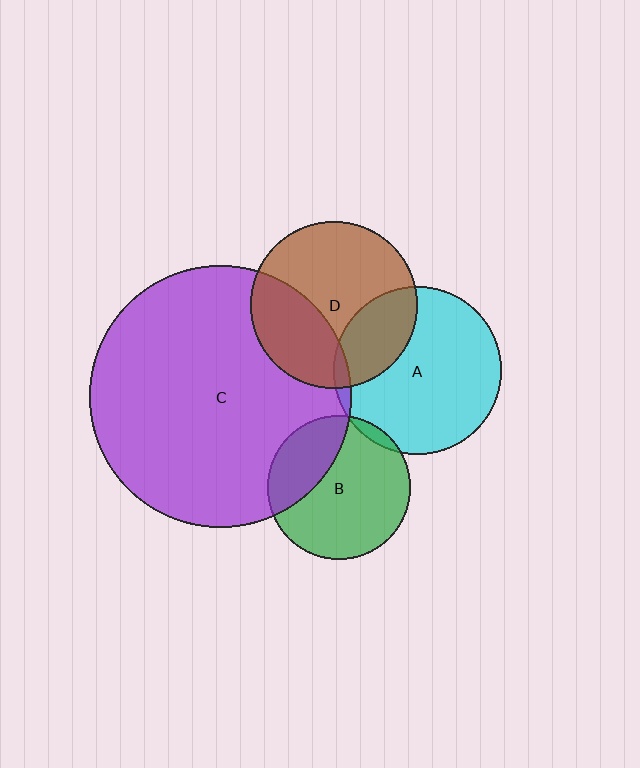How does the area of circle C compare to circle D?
Approximately 2.5 times.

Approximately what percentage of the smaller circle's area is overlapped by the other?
Approximately 25%.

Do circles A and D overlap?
Yes.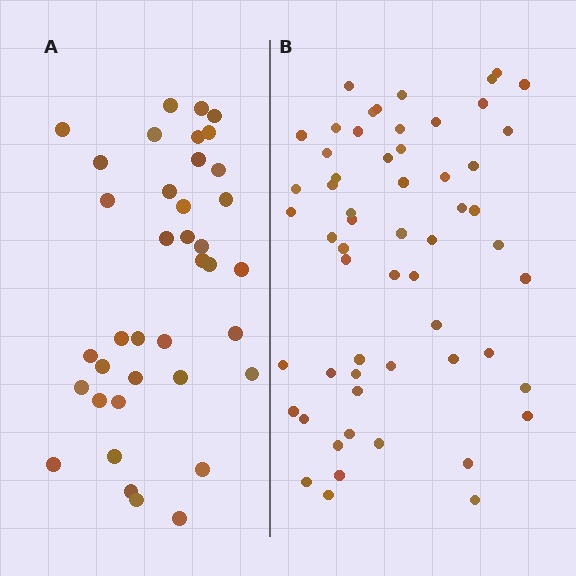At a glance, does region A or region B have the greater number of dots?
Region B (the right region) has more dots.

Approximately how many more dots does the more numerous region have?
Region B has approximately 20 more dots than region A.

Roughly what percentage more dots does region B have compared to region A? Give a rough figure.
About 55% more.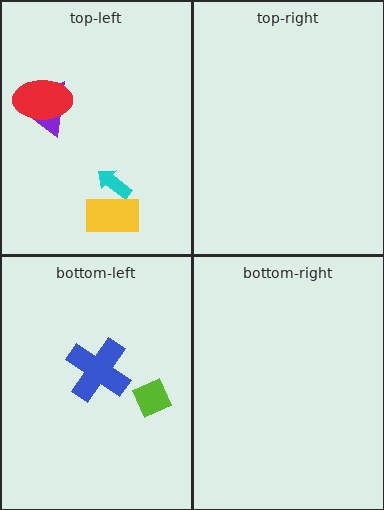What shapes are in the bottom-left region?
The lime diamond, the blue cross.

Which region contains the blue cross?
The bottom-left region.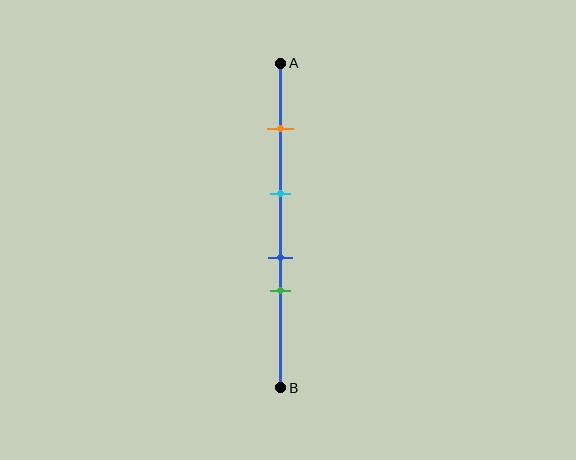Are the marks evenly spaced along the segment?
No, the marks are not evenly spaced.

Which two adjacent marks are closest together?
The blue and green marks are the closest adjacent pair.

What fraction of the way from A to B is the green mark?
The green mark is approximately 70% (0.7) of the way from A to B.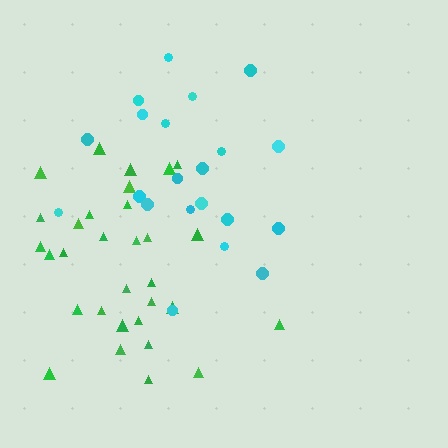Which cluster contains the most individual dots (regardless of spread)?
Green (31).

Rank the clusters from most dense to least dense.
green, cyan.